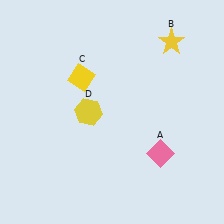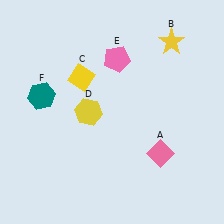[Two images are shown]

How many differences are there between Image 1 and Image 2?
There are 2 differences between the two images.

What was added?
A pink pentagon (E), a teal hexagon (F) were added in Image 2.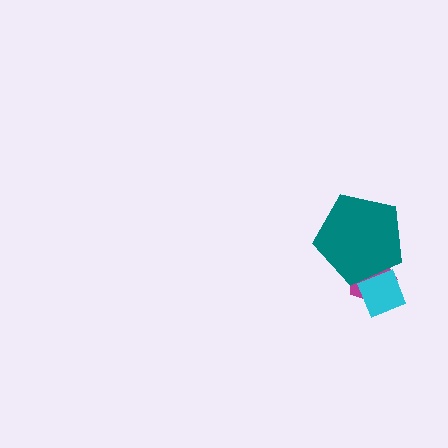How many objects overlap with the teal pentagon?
2 objects overlap with the teal pentagon.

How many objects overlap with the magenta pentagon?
2 objects overlap with the magenta pentagon.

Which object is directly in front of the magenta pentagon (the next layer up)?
The cyan diamond is directly in front of the magenta pentagon.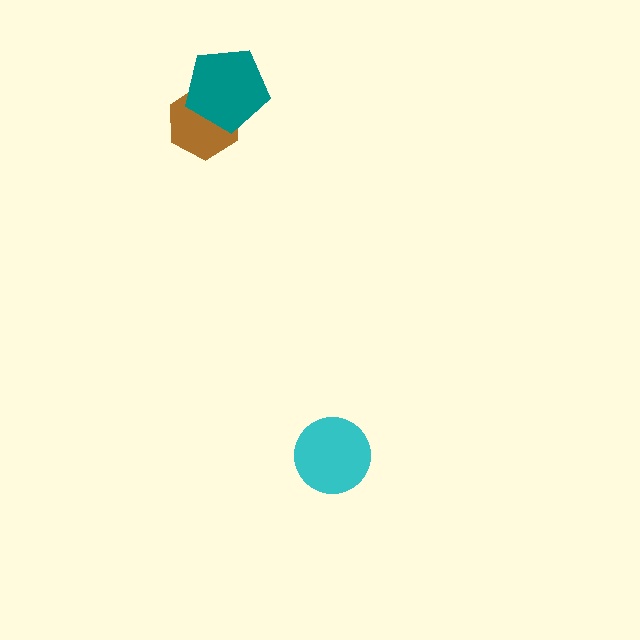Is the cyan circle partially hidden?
No, no other shape covers it.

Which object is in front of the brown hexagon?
The teal pentagon is in front of the brown hexagon.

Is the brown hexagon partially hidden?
Yes, it is partially covered by another shape.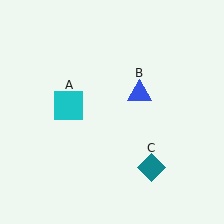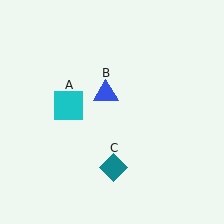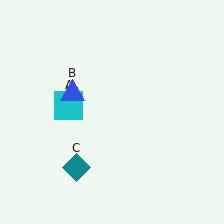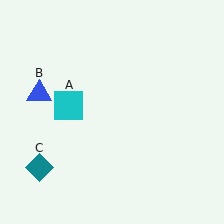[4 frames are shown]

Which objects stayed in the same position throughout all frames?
Cyan square (object A) remained stationary.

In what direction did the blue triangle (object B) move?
The blue triangle (object B) moved left.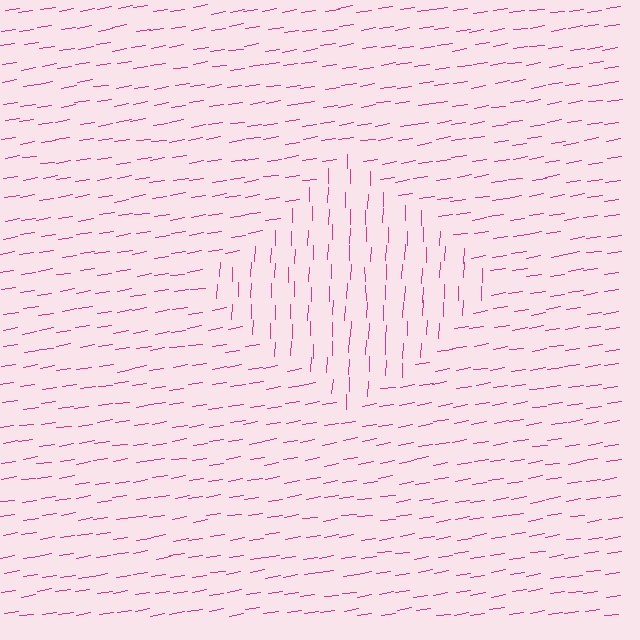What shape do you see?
I see a diamond.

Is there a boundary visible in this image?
Yes, there is a texture boundary formed by a change in line orientation.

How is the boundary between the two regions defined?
The boundary is defined purely by a change in line orientation (approximately 79 degrees difference). All lines are the same color and thickness.